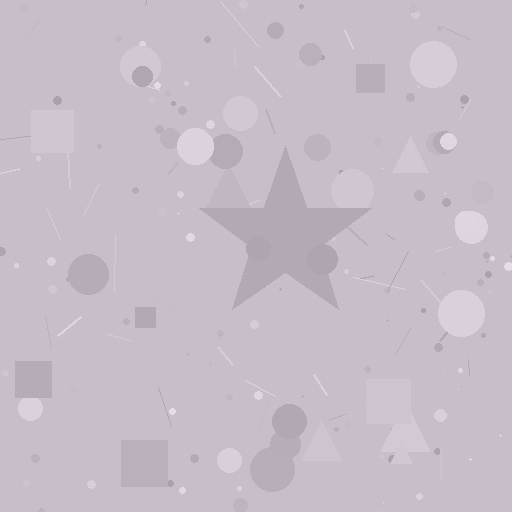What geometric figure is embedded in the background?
A star is embedded in the background.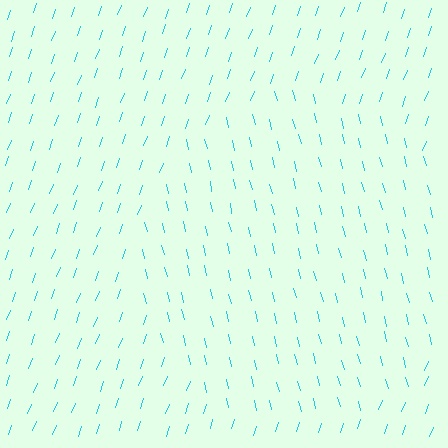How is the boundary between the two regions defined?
The boundary is defined purely by a change in line orientation (approximately 34 degrees difference). All lines are the same color and thickness.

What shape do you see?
I see a circle.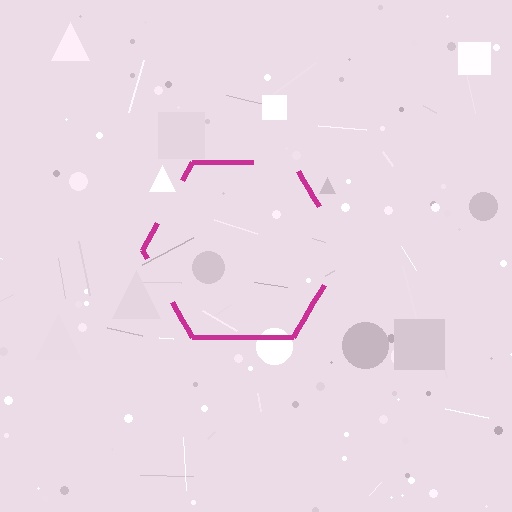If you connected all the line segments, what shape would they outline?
They would outline a hexagon.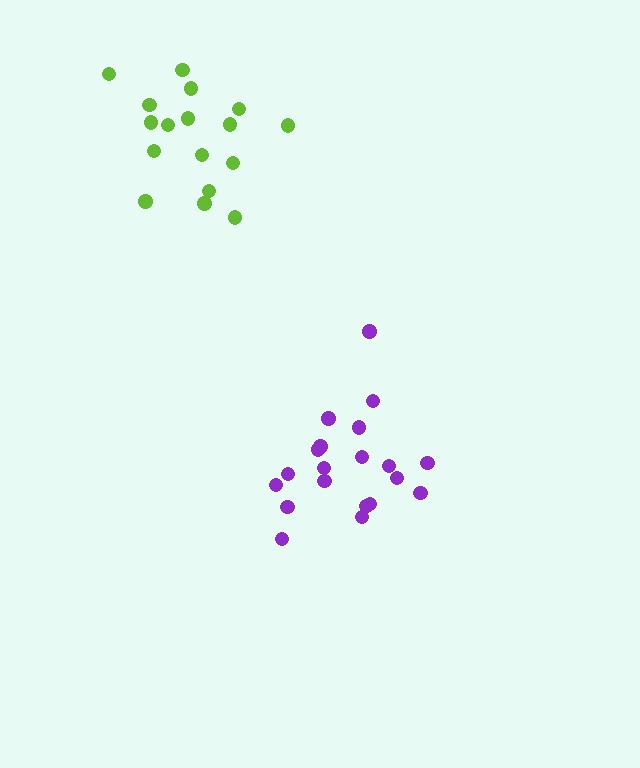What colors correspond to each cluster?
The clusters are colored: purple, lime.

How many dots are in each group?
Group 1: 20 dots, Group 2: 17 dots (37 total).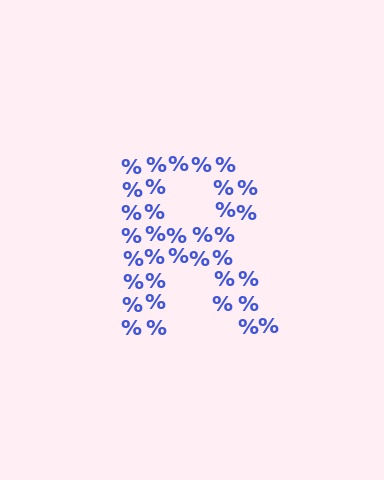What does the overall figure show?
The overall figure shows the letter R.